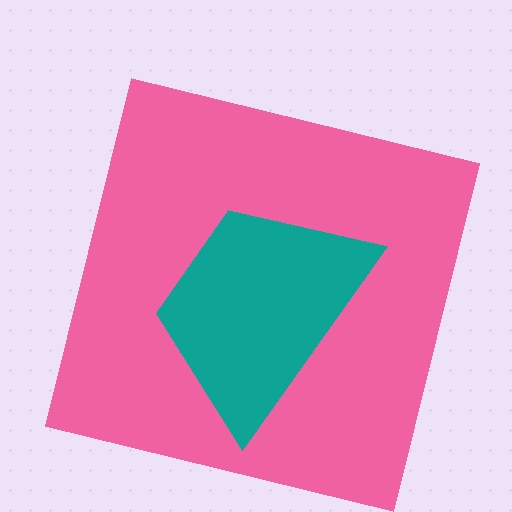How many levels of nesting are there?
2.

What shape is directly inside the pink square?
The teal trapezoid.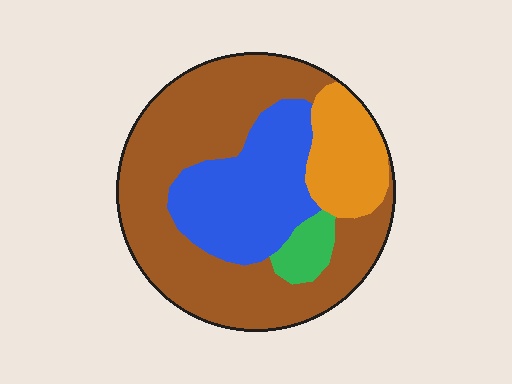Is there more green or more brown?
Brown.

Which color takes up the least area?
Green, at roughly 5%.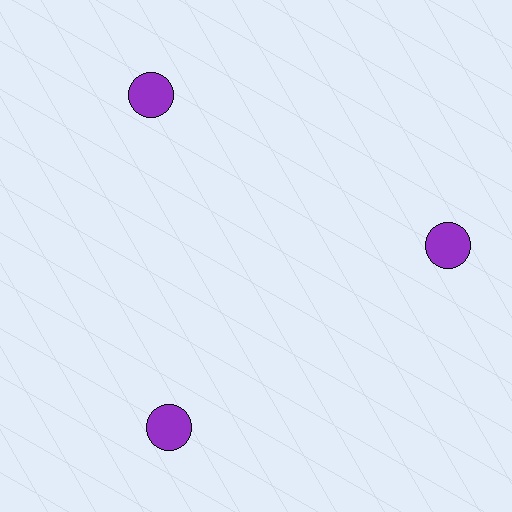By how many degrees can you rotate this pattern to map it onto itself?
The pattern maps onto itself every 120 degrees of rotation.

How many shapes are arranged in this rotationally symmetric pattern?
There are 3 shapes, arranged in 3 groups of 1.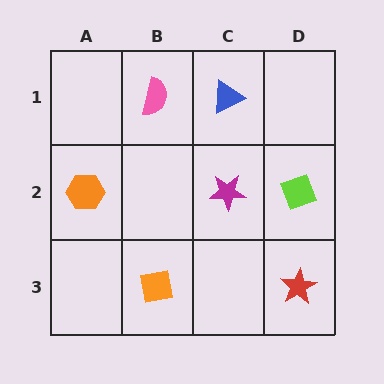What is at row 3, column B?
An orange square.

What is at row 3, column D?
A red star.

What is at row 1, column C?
A blue triangle.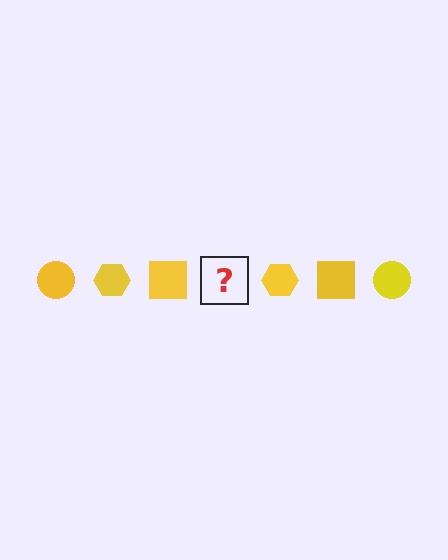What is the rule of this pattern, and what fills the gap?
The rule is that the pattern cycles through circle, hexagon, square shapes in yellow. The gap should be filled with a yellow circle.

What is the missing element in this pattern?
The missing element is a yellow circle.